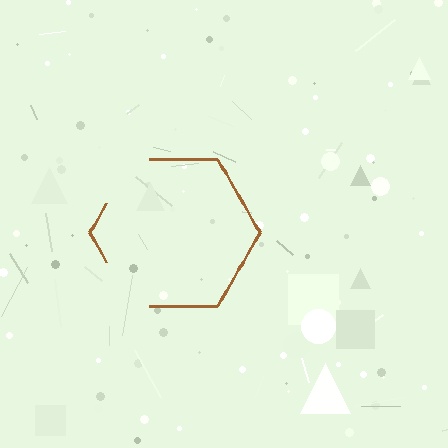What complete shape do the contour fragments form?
The contour fragments form a hexagon.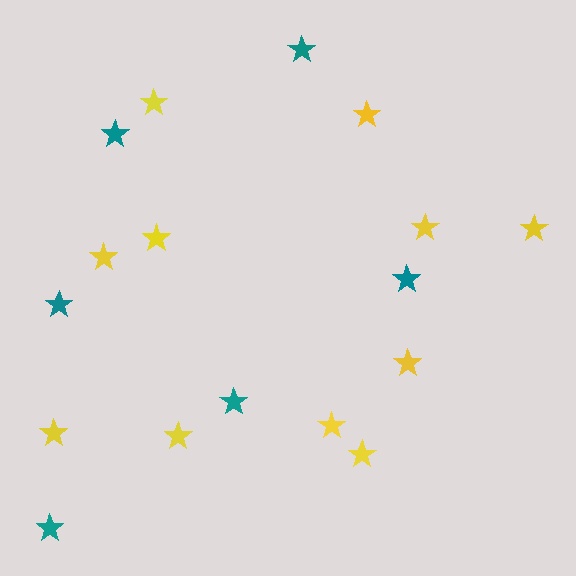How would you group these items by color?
There are 2 groups: one group of yellow stars (11) and one group of teal stars (6).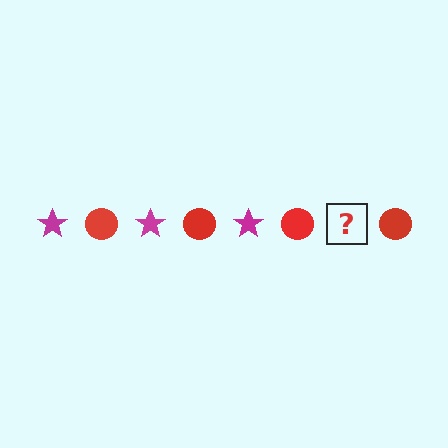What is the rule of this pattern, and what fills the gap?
The rule is that the pattern alternates between magenta star and red circle. The gap should be filled with a magenta star.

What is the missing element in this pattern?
The missing element is a magenta star.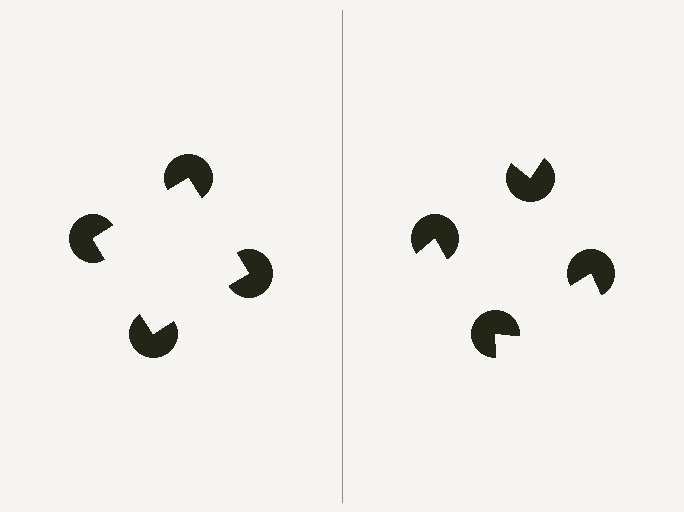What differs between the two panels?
The pac-man discs are positioned identically on both sides; only the wedge orientations differ. On the left they align to a square; on the right they are misaligned.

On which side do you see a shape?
An illusory square appears on the left side. On the right side the wedge cuts are rotated, so no coherent shape forms.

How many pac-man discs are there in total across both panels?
8 — 4 on each side.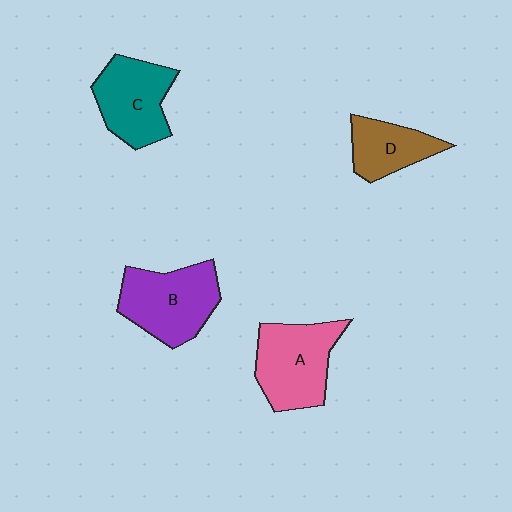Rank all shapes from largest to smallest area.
From largest to smallest: B (purple), A (pink), C (teal), D (brown).